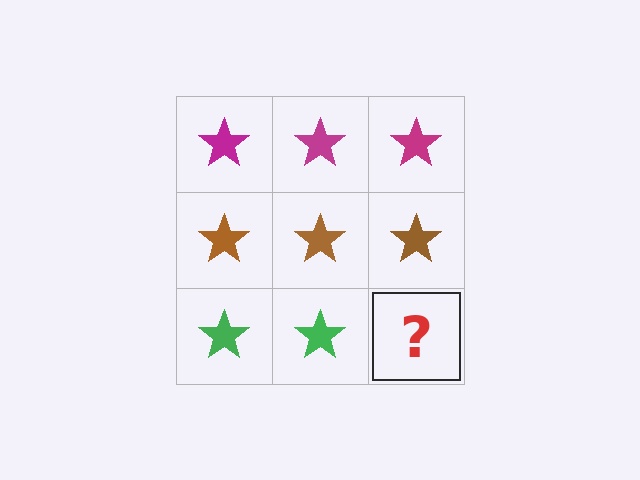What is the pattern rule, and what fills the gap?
The rule is that each row has a consistent color. The gap should be filled with a green star.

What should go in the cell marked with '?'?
The missing cell should contain a green star.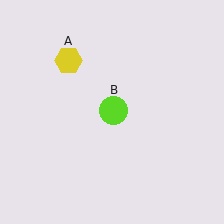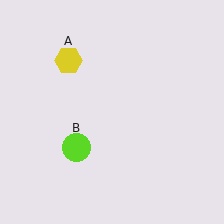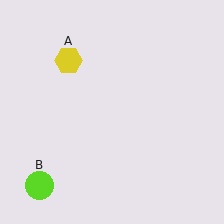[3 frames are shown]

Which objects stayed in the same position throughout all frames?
Yellow hexagon (object A) remained stationary.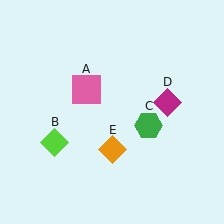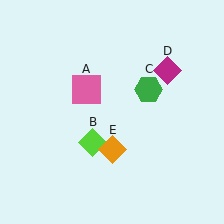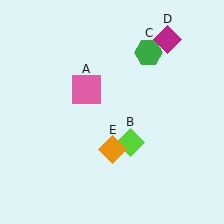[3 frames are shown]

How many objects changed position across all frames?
3 objects changed position: lime diamond (object B), green hexagon (object C), magenta diamond (object D).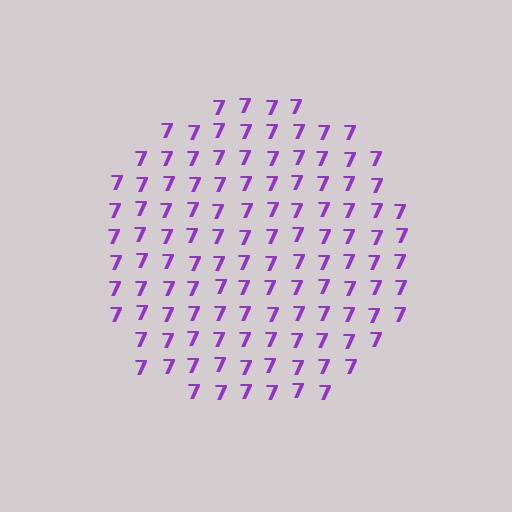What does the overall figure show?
The overall figure shows a circle.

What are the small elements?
The small elements are digit 7's.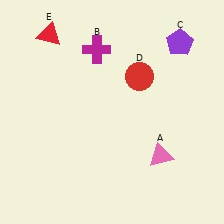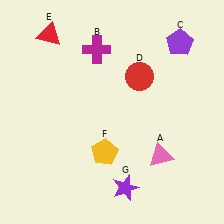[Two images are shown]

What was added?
A yellow pentagon (F), a purple star (G) were added in Image 2.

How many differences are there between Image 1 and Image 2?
There are 2 differences between the two images.